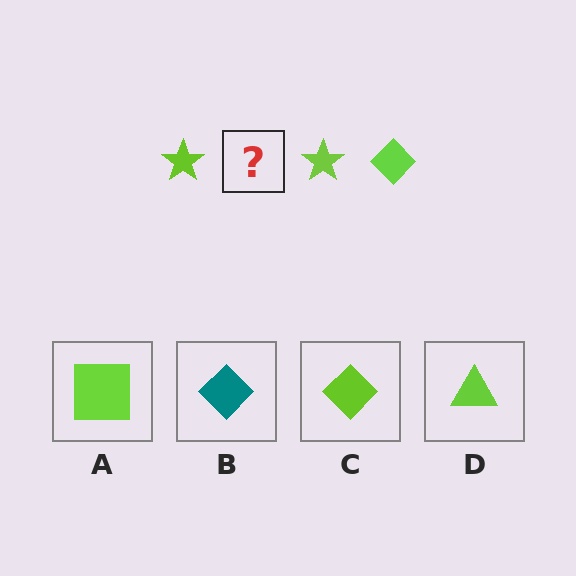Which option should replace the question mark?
Option C.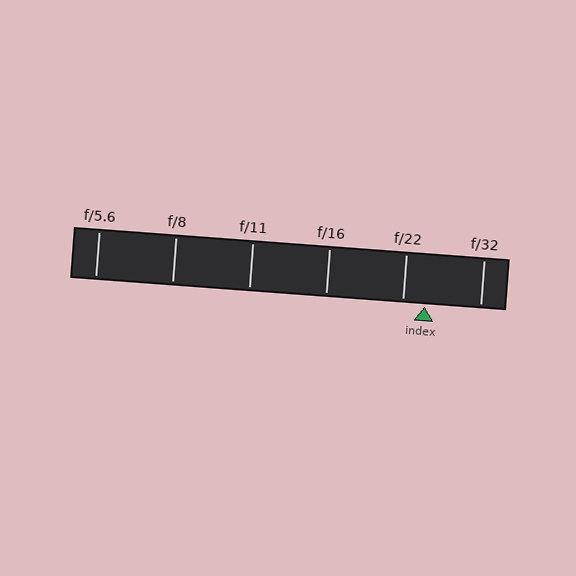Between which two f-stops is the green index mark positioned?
The index mark is between f/22 and f/32.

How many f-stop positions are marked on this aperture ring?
There are 6 f-stop positions marked.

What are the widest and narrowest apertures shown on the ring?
The widest aperture shown is f/5.6 and the narrowest is f/32.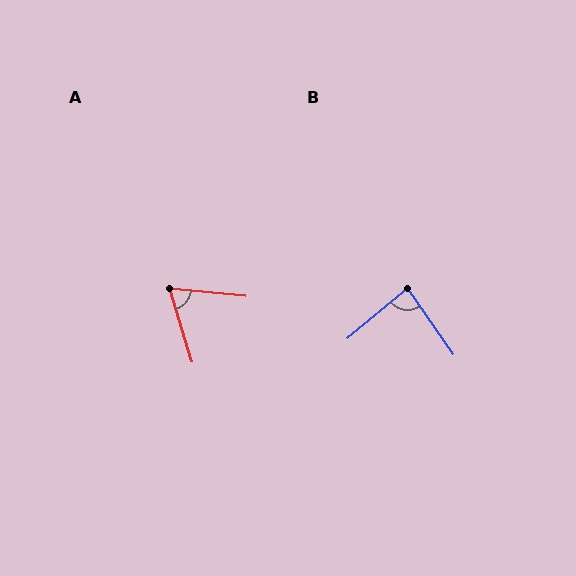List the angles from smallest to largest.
A (67°), B (85°).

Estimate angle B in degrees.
Approximately 85 degrees.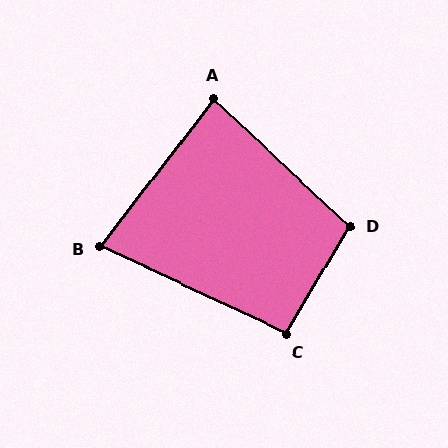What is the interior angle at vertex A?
Approximately 84 degrees (acute).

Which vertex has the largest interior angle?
D, at approximately 103 degrees.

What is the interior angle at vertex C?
Approximately 96 degrees (obtuse).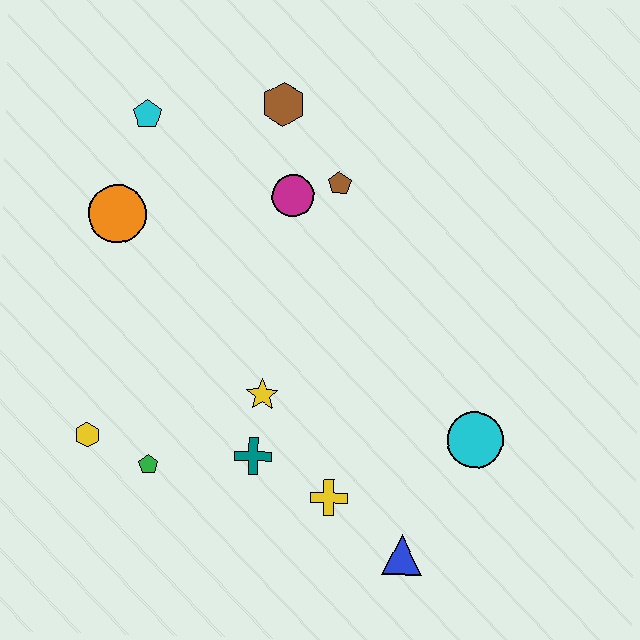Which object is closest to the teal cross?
The yellow star is closest to the teal cross.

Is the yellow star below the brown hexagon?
Yes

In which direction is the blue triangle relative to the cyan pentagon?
The blue triangle is below the cyan pentagon.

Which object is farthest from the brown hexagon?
The blue triangle is farthest from the brown hexagon.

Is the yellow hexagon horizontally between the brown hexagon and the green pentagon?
No